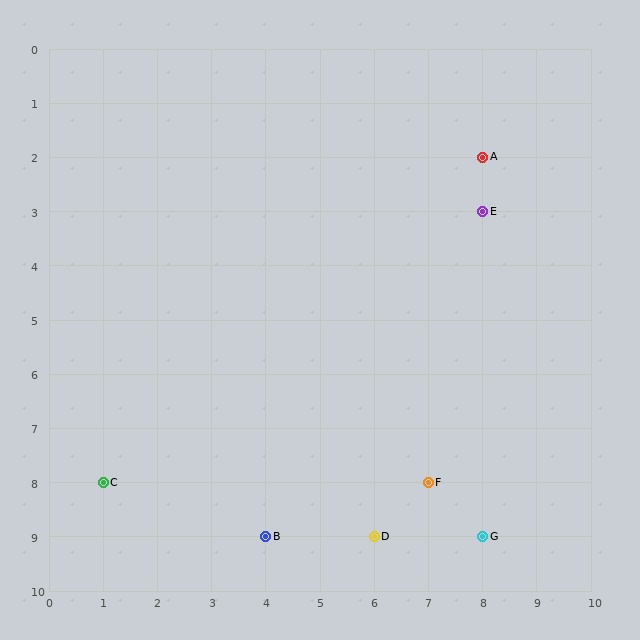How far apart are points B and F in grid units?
Points B and F are 3 columns and 1 row apart (about 3.2 grid units diagonally).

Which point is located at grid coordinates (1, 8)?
Point C is at (1, 8).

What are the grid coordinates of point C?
Point C is at grid coordinates (1, 8).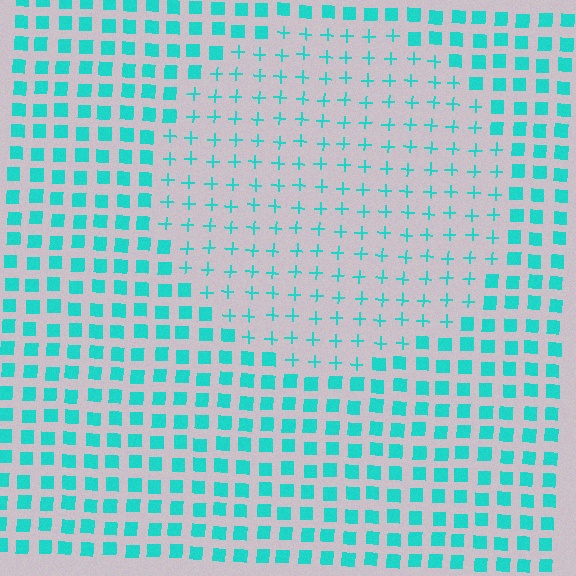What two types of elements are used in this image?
The image uses plus signs inside the circle region and squares outside it.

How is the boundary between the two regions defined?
The boundary is defined by a change in element shape: plus signs inside vs. squares outside. All elements share the same color and spacing.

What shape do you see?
I see a circle.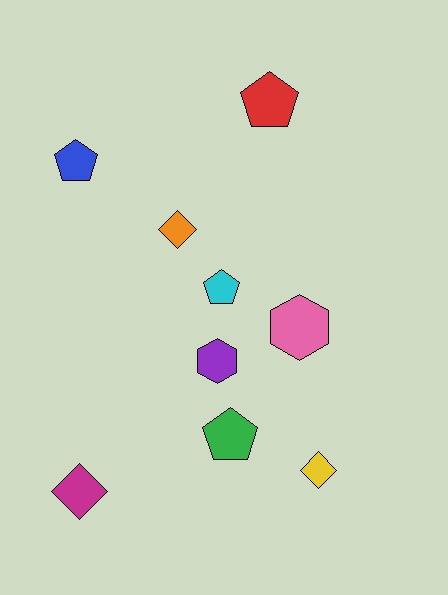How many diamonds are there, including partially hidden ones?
There are 3 diamonds.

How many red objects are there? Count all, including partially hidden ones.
There is 1 red object.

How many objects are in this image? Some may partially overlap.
There are 9 objects.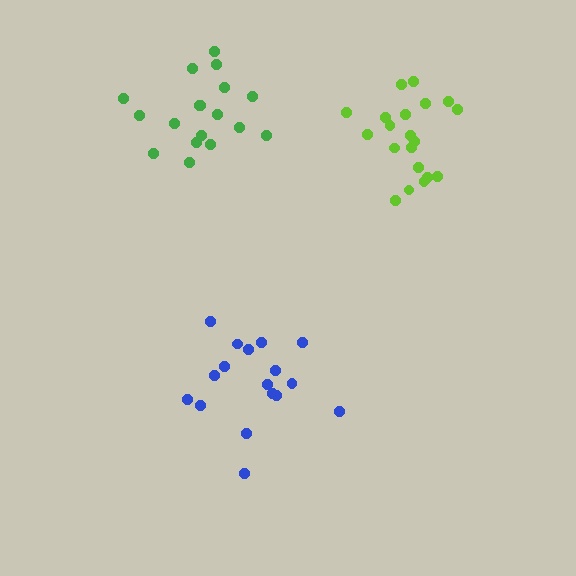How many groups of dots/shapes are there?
There are 3 groups.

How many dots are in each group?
Group 1: 17 dots, Group 2: 18 dots, Group 3: 20 dots (55 total).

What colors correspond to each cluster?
The clusters are colored: blue, green, lime.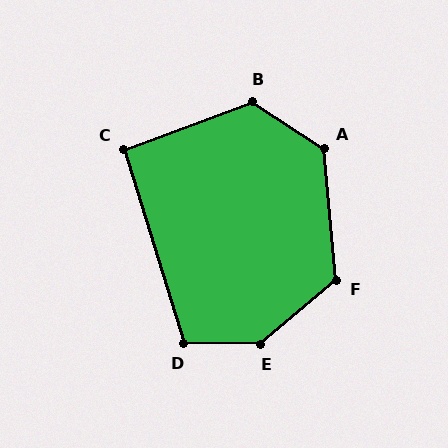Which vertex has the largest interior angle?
E, at approximately 139 degrees.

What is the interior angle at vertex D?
Approximately 108 degrees (obtuse).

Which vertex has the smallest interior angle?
C, at approximately 93 degrees.